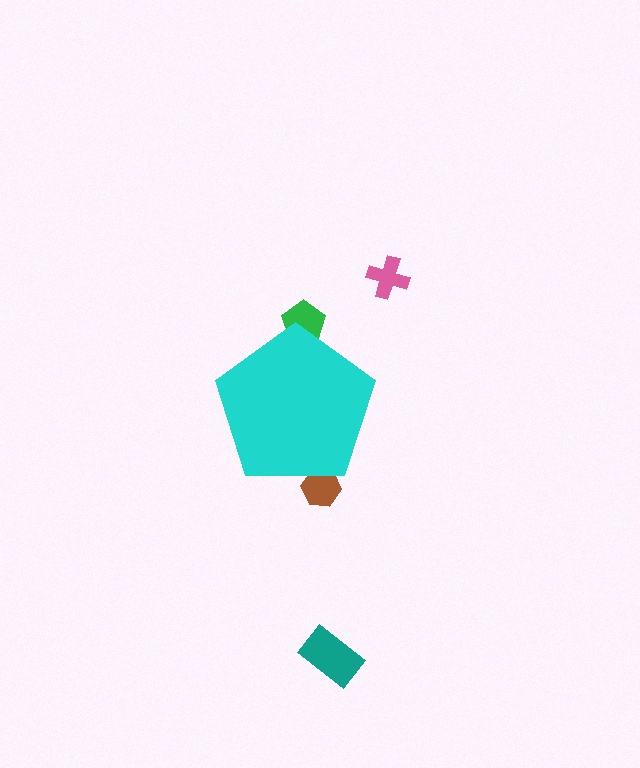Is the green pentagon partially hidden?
Yes, the green pentagon is partially hidden behind the cyan pentagon.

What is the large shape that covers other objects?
A cyan pentagon.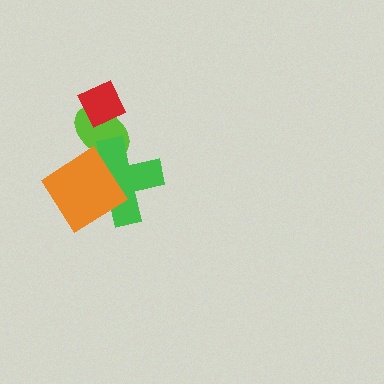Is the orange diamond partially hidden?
No, no other shape covers it.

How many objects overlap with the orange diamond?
2 objects overlap with the orange diamond.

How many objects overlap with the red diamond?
1 object overlaps with the red diamond.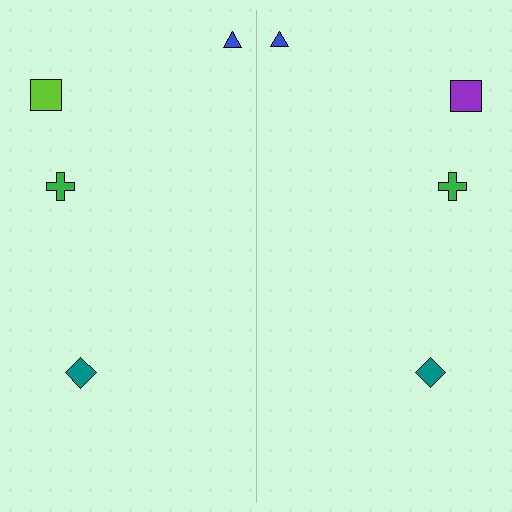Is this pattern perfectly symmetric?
No, the pattern is not perfectly symmetric. The purple square on the right side breaks the symmetry — its mirror counterpart is lime.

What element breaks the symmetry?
The purple square on the right side breaks the symmetry — its mirror counterpart is lime.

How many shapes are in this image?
There are 8 shapes in this image.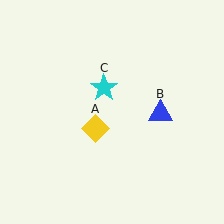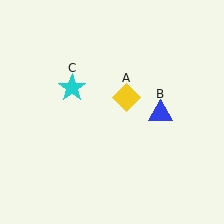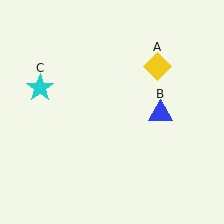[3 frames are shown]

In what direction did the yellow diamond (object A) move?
The yellow diamond (object A) moved up and to the right.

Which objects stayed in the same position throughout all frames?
Blue triangle (object B) remained stationary.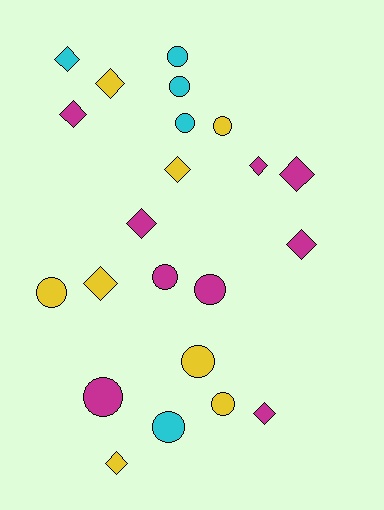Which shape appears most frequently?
Circle, with 11 objects.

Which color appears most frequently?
Magenta, with 9 objects.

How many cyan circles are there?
There are 4 cyan circles.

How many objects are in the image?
There are 22 objects.